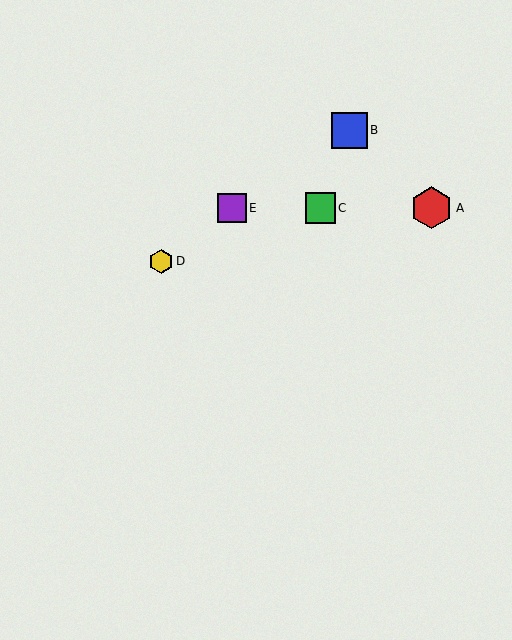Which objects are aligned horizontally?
Objects A, C, E are aligned horizontally.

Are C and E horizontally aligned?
Yes, both are at y≈208.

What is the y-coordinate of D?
Object D is at y≈261.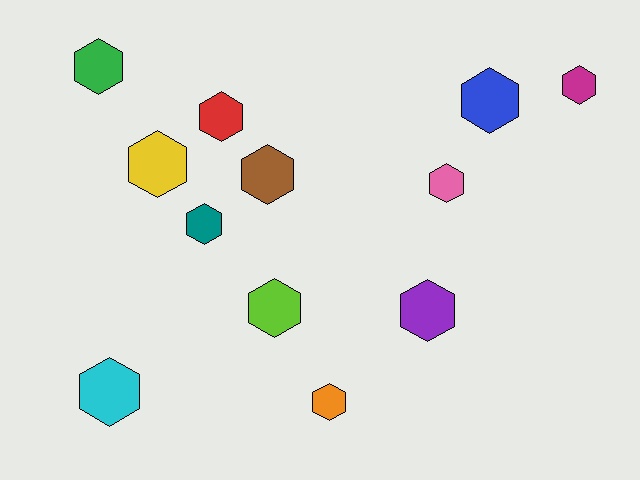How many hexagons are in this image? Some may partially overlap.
There are 12 hexagons.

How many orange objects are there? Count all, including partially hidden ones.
There is 1 orange object.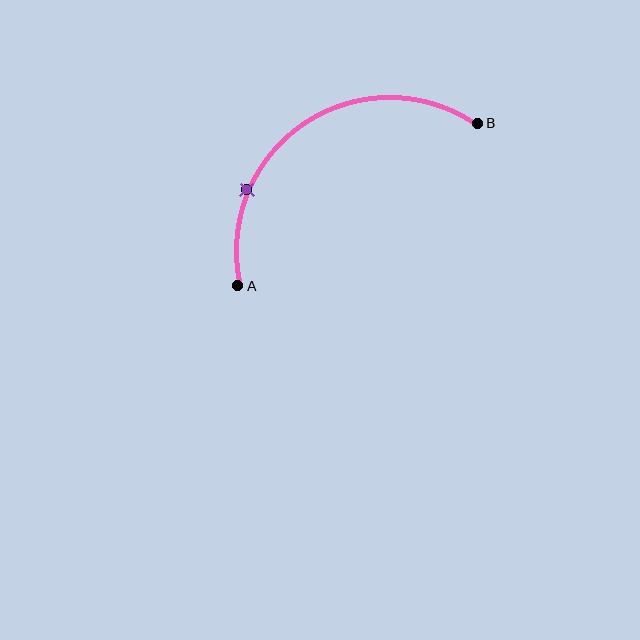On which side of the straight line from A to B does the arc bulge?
The arc bulges above and to the left of the straight line connecting A and B.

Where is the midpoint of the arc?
The arc midpoint is the point on the curve farthest from the straight line joining A and B. It sits above and to the left of that line.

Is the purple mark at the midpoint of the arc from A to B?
No. The purple mark lies on the arc but is closer to endpoint A. The arc midpoint would be at the point on the curve equidistant along the arc from both A and B.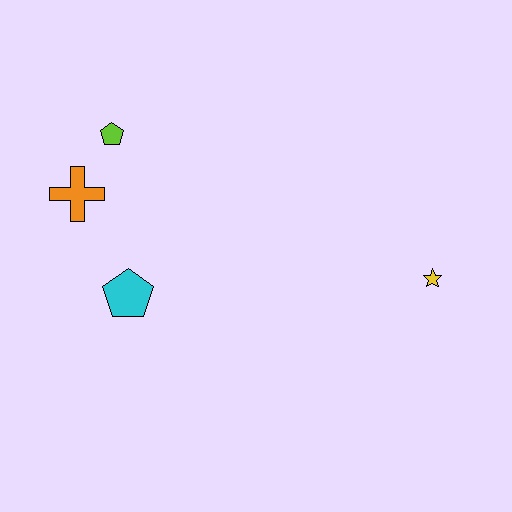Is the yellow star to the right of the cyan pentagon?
Yes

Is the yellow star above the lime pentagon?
No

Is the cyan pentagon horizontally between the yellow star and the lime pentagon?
Yes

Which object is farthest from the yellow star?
The orange cross is farthest from the yellow star.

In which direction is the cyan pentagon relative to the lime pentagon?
The cyan pentagon is below the lime pentagon.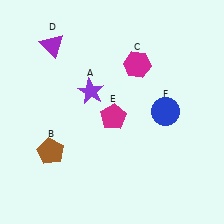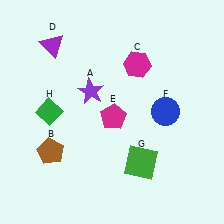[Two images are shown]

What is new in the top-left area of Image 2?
A green diamond (H) was added in the top-left area of Image 2.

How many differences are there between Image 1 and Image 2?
There are 2 differences between the two images.